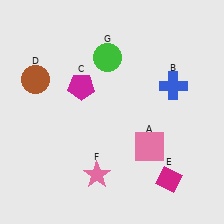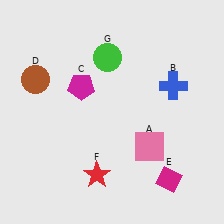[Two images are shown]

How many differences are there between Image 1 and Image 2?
There is 1 difference between the two images.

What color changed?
The star (F) changed from pink in Image 1 to red in Image 2.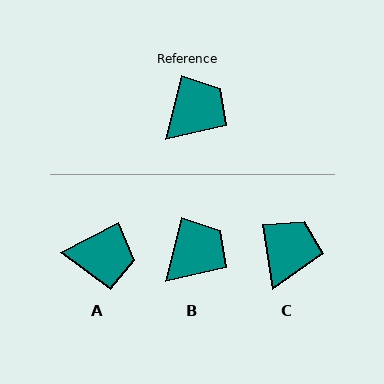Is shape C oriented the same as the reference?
No, it is off by about 23 degrees.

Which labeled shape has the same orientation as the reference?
B.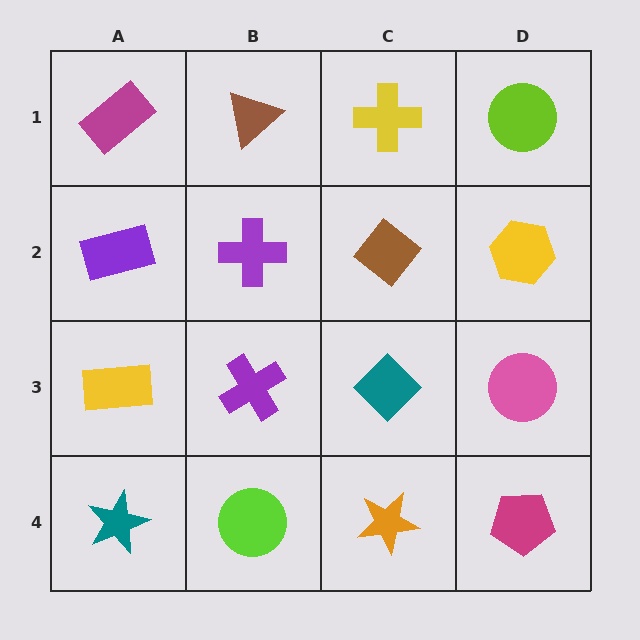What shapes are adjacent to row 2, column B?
A brown triangle (row 1, column B), a purple cross (row 3, column B), a purple rectangle (row 2, column A), a brown diamond (row 2, column C).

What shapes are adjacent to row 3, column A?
A purple rectangle (row 2, column A), a teal star (row 4, column A), a purple cross (row 3, column B).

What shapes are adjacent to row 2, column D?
A lime circle (row 1, column D), a pink circle (row 3, column D), a brown diamond (row 2, column C).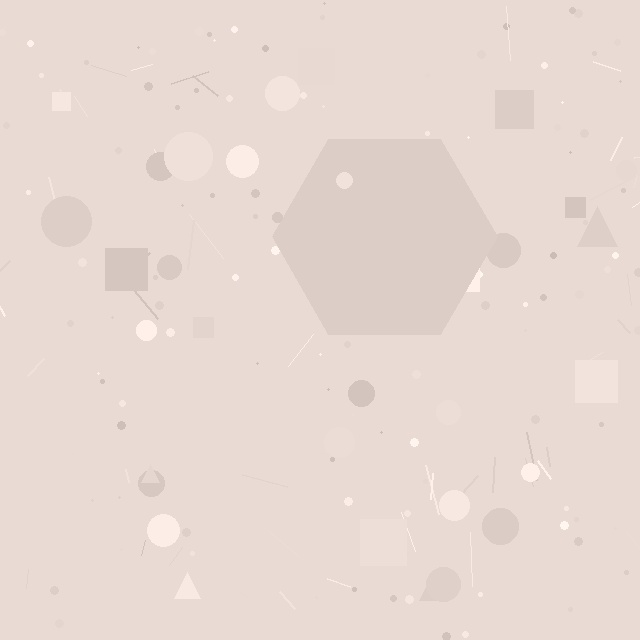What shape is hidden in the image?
A hexagon is hidden in the image.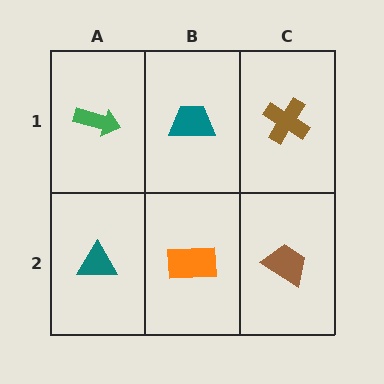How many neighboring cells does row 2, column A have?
2.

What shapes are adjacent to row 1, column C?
A brown trapezoid (row 2, column C), a teal trapezoid (row 1, column B).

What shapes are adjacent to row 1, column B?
An orange rectangle (row 2, column B), a green arrow (row 1, column A), a brown cross (row 1, column C).